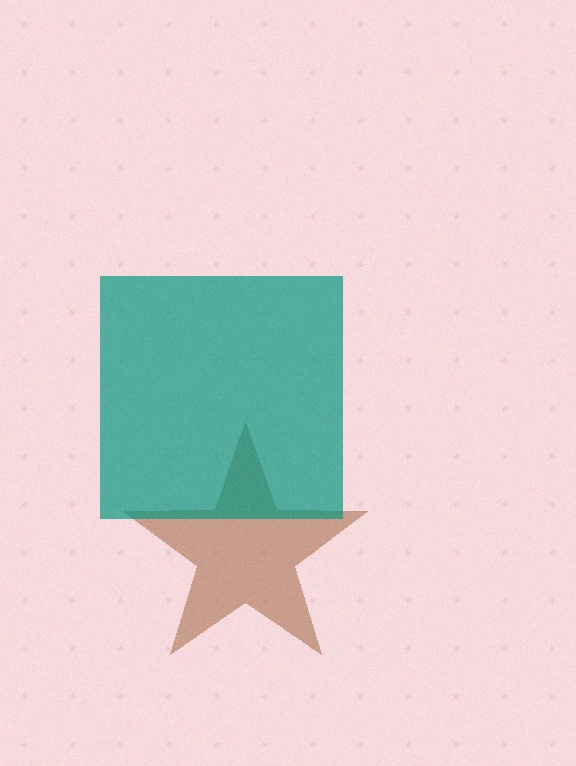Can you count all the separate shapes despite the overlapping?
Yes, there are 2 separate shapes.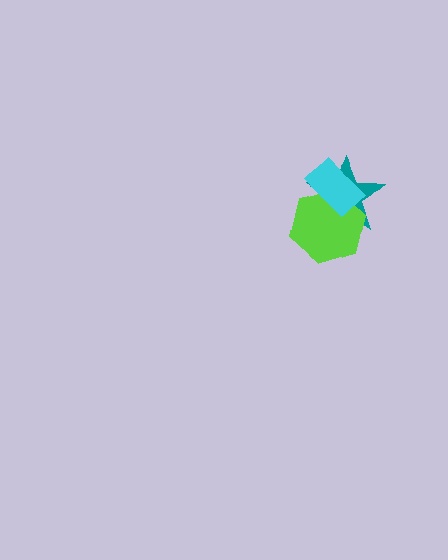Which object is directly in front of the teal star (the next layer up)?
The lime hexagon is directly in front of the teal star.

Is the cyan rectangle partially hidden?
No, no other shape covers it.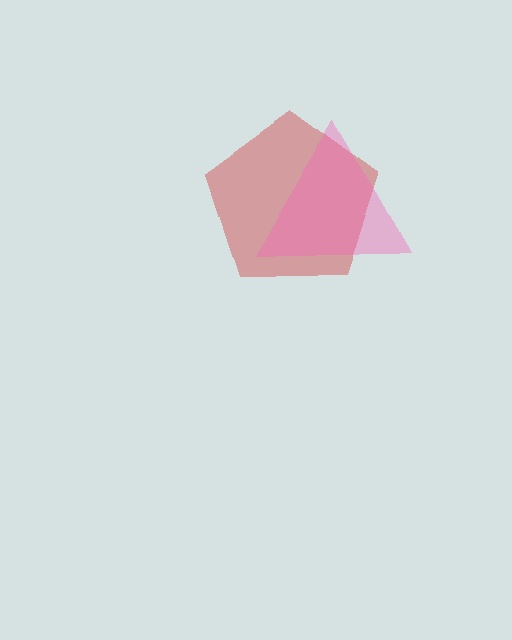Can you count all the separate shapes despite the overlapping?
Yes, there are 2 separate shapes.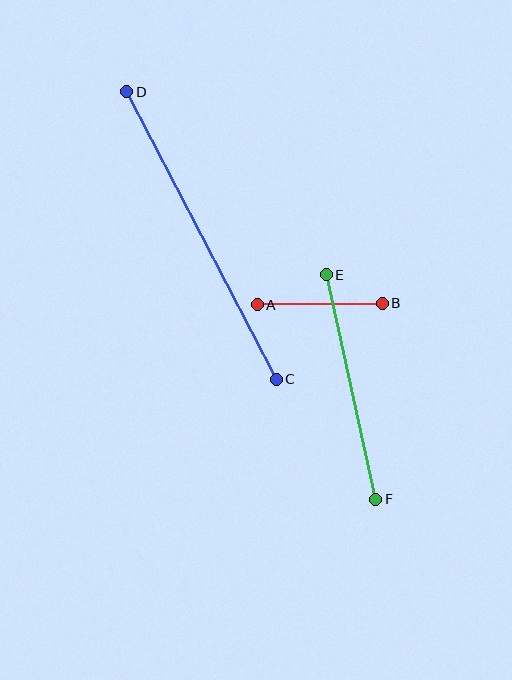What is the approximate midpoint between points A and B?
The midpoint is at approximately (320, 304) pixels.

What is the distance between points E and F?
The distance is approximately 230 pixels.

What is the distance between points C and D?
The distance is approximately 324 pixels.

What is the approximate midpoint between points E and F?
The midpoint is at approximately (351, 387) pixels.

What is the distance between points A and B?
The distance is approximately 125 pixels.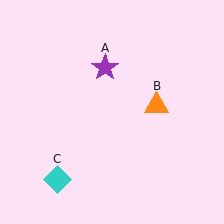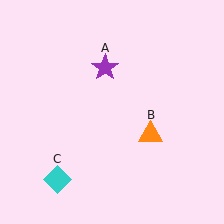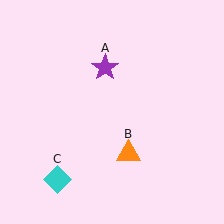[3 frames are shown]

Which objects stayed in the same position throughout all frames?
Purple star (object A) and cyan diamond (object C) remained stationary.